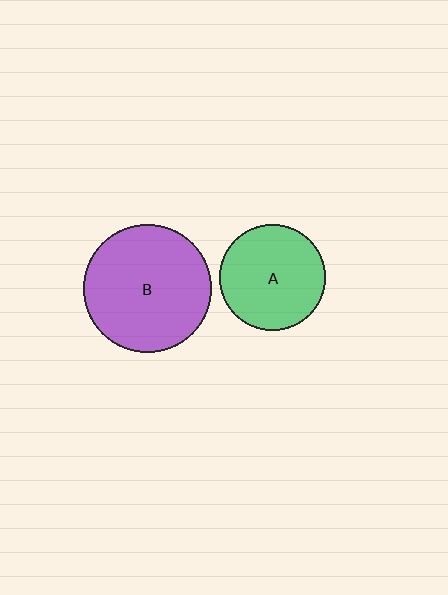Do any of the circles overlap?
No, none of the circles overlap.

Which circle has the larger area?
Circle B (purple).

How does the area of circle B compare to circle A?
Approximately 1.5 times.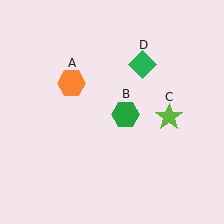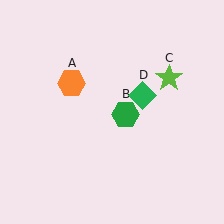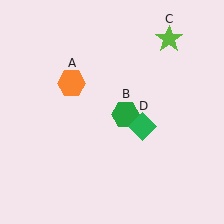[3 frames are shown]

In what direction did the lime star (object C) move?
The lime star (object C) moved up.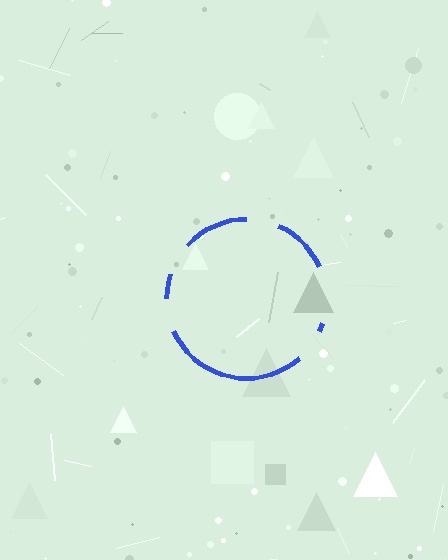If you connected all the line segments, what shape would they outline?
They would outline a circle.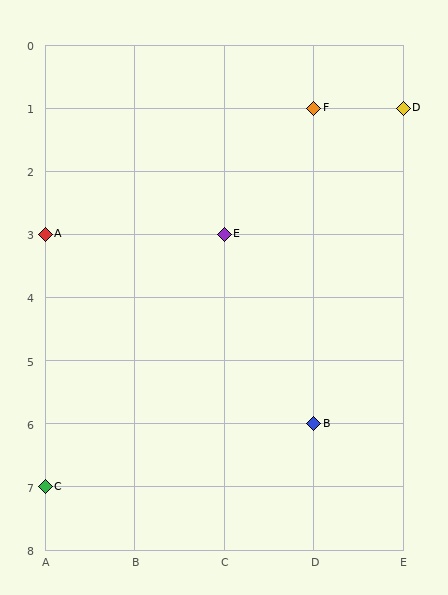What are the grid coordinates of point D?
Point D is at grid coordinates (E, 1).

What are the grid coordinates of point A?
Point A is at grid coordinates (A, 3).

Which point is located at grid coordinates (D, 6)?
Point B is at (D, 6).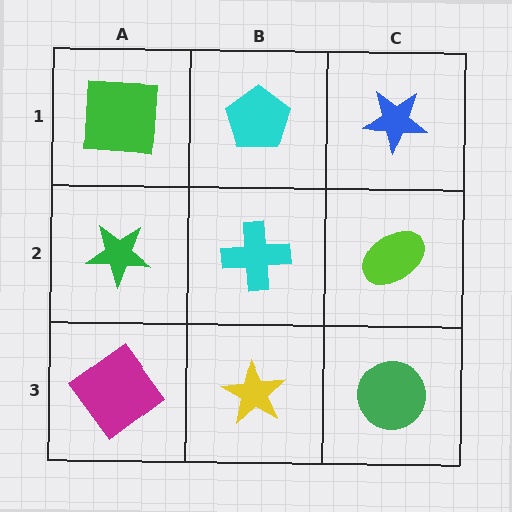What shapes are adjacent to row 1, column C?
A lime ellipse (row 2, column C), a cyan pentagon (row 1, column B).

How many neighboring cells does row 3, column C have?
2.